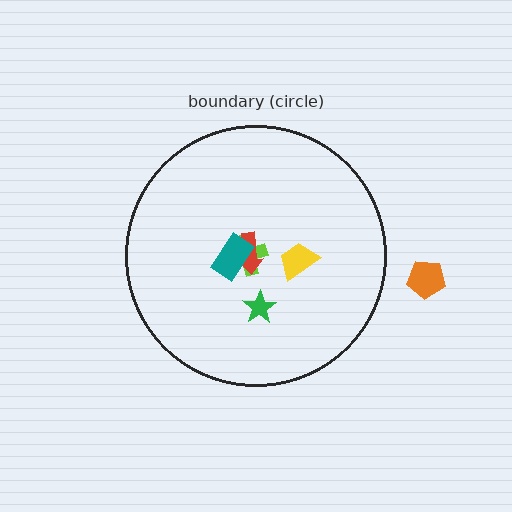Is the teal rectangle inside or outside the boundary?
Inside.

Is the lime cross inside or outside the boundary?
Inside.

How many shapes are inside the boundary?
5 inside, 1 outside.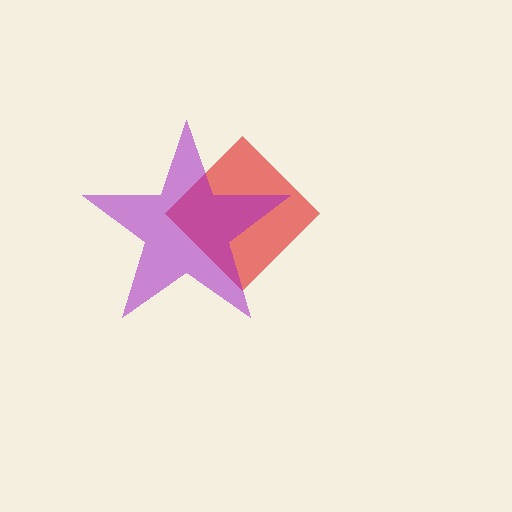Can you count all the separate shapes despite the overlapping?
Yes, there are 2 separate shapes.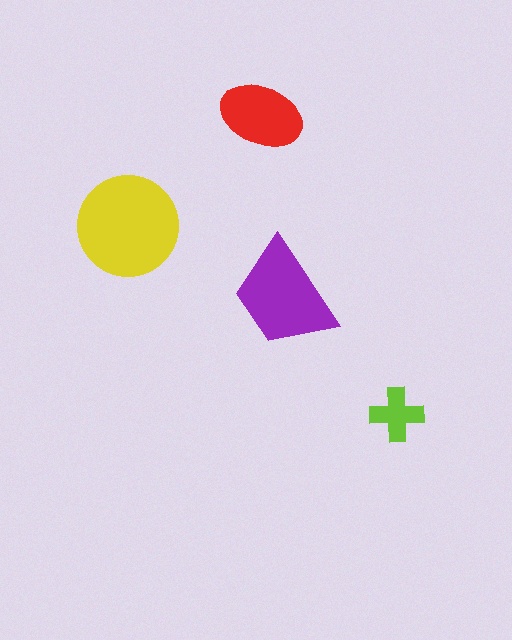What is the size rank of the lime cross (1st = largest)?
4th.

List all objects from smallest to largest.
The lime cross, the red ellipse, the purple trapezoid, the yellow circle.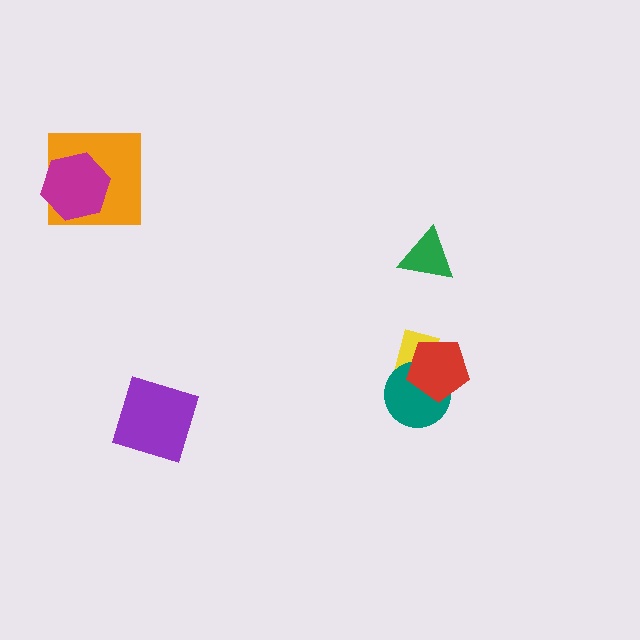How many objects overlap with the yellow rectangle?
2 objects overlap with the yellow rectangle.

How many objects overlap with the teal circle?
2 objects overlap with the teal circle.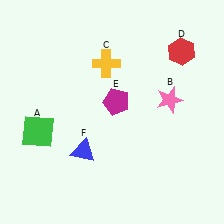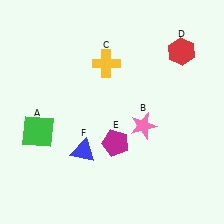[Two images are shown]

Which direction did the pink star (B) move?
The pink star (B) moved left.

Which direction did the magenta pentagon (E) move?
The magenta pentagon (E) moved down.